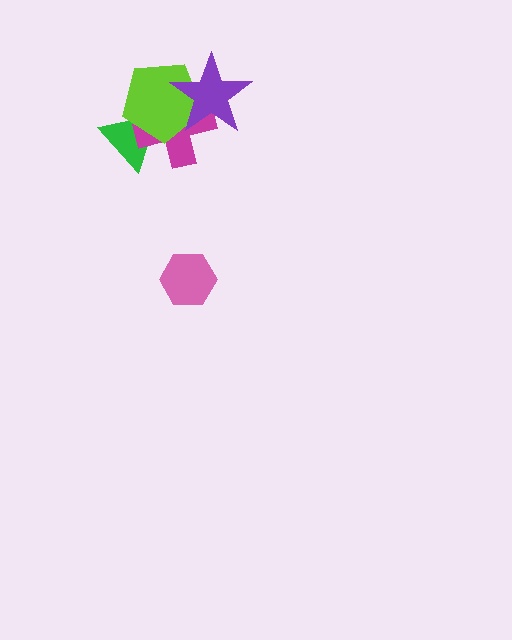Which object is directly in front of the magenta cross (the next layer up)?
The lime pentagon is directly in front of the magenta cross.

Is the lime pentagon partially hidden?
Yes, it is partially covered by another shape.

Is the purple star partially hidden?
No, no other shape covers it.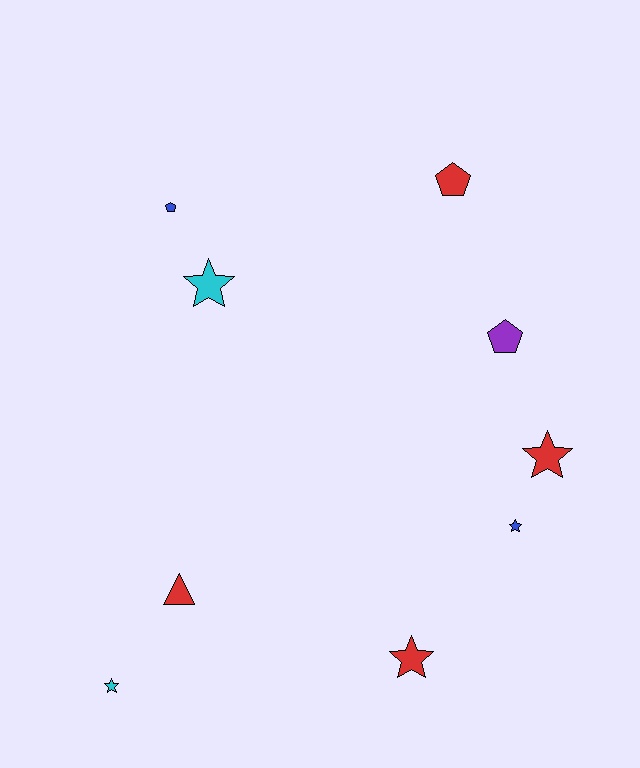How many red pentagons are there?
There is 1 red pentagon.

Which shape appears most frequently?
Star, with 5 objects.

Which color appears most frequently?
Red, with 4 objects.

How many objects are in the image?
There are 9 objects.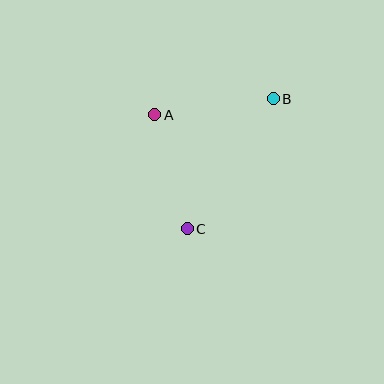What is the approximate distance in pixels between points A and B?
The distance between A and B is approximately 120 pixels.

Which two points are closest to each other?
Points A and C are closest to each other.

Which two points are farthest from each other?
Points B and C are farthest from each other.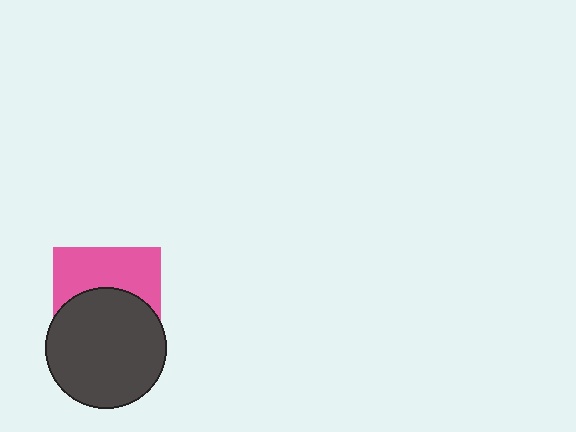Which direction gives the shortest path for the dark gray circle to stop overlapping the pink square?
Moving down gives the shortest separation.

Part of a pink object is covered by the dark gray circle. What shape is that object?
It is a square.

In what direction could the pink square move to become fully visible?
The pink square could move up. That would shift it out from behind the dark gray circle entirely.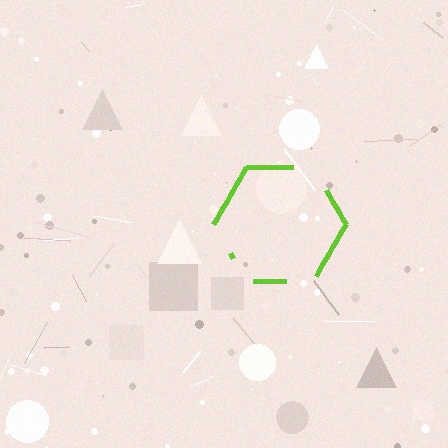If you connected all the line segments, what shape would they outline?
They would outline a hexagon.